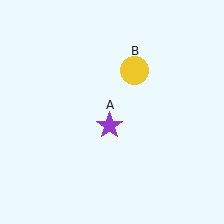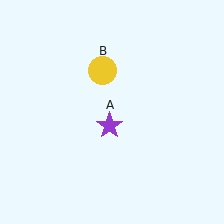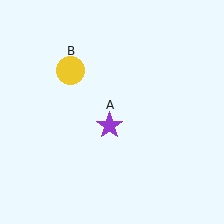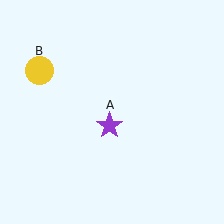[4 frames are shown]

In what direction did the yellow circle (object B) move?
The yellow circle (object B) moved left.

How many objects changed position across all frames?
1 object changed position: yellow circle (object B).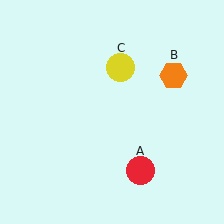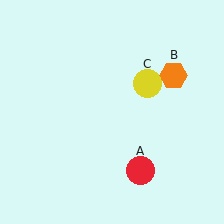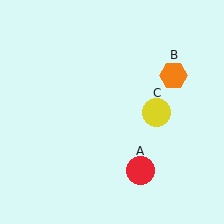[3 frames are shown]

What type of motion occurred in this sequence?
The yellow circle (object C) rotated clockwise around the center of the scene.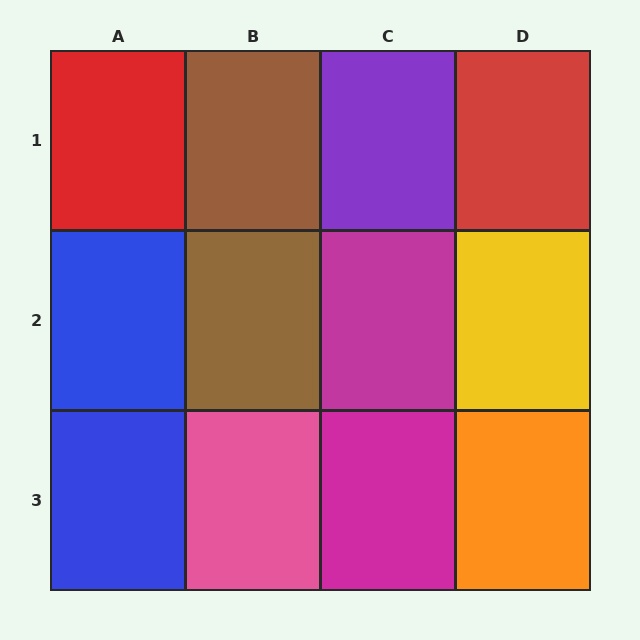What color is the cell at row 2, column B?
Brown.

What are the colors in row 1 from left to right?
Red, brown, purple, red.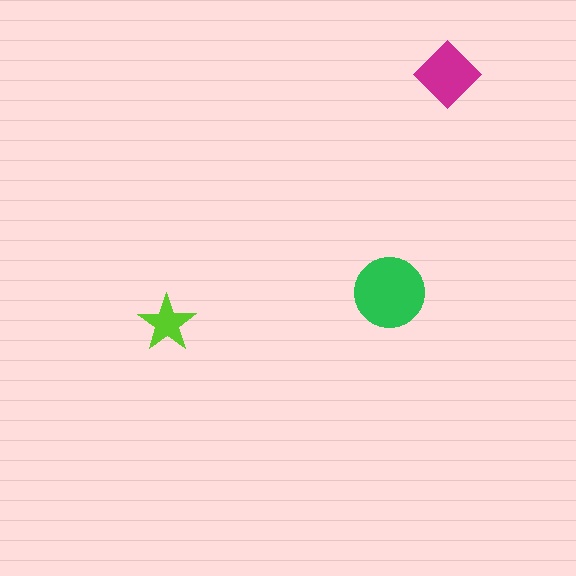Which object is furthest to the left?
The lime star is leftmost.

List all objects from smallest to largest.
The lime star, the magenta diamond, the green circle.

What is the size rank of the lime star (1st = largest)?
3rd.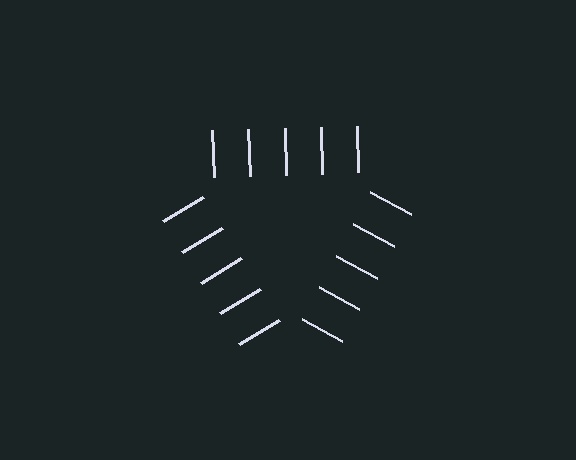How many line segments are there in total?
15 — 5 along each of the 3 edges.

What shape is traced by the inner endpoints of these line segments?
An illusory triangle — the line segments terminate on its edges but no continuous stroke is drawn.